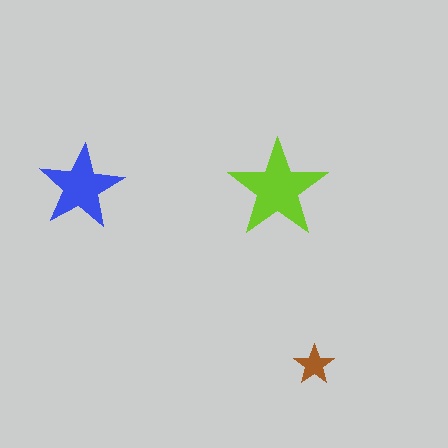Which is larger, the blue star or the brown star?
The blue one.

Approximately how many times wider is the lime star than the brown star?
About 2.5 times wider.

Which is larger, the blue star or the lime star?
The lime one.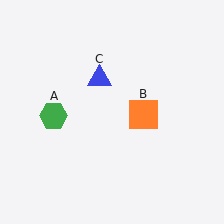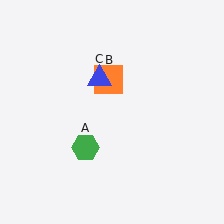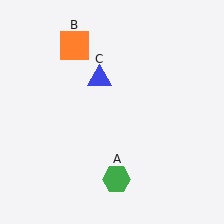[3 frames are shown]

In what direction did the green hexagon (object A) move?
The green hexagon (object A) moved down and to the right.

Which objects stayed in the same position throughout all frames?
Blue triangle (object C) remained stationary.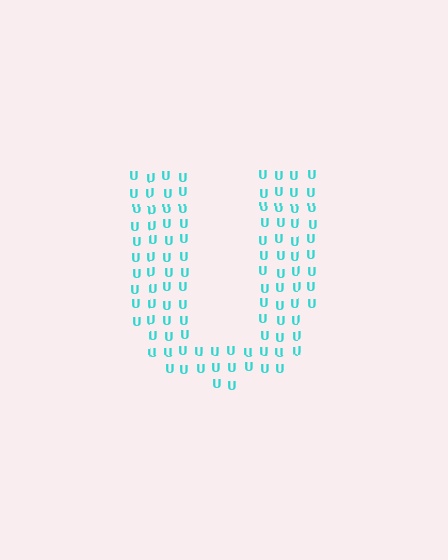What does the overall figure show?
The overall figure shows the letter U.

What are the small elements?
The small elements are letter U's.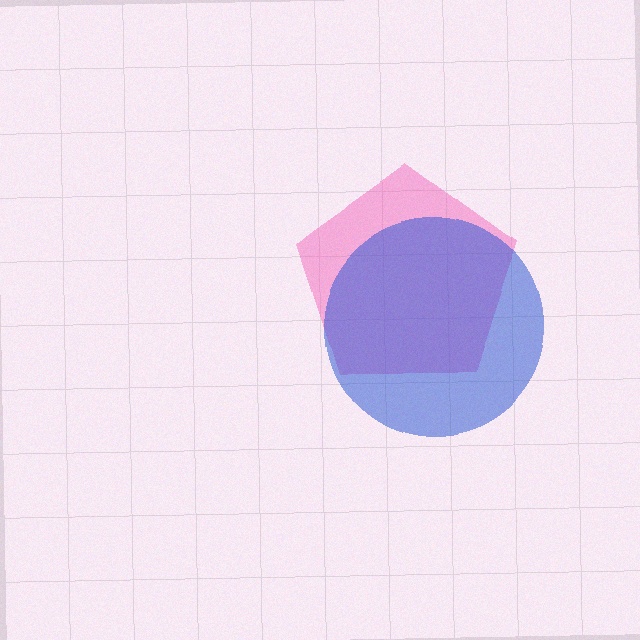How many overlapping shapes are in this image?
There are 2 overlapping shapes in the image.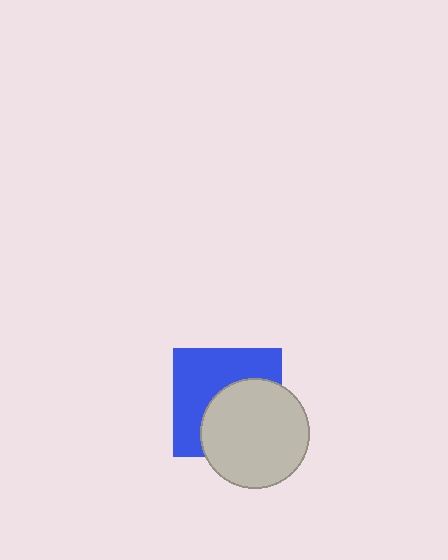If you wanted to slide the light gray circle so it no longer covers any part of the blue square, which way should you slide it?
Slide it toward the lower-right — that is the most direct way to separate the two shapes.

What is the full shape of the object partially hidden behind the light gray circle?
The partially hidden object is a blue square.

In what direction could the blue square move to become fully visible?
The blue square could move toward the upper-left. That would shift it out from behind the light gray circle entirely.